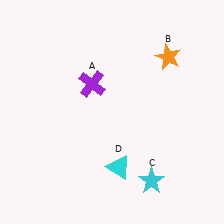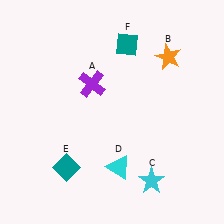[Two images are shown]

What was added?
A teal diamond (E), a teal diamond (F) were added in Image 2.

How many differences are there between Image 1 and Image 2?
There are 2 differences between the two images.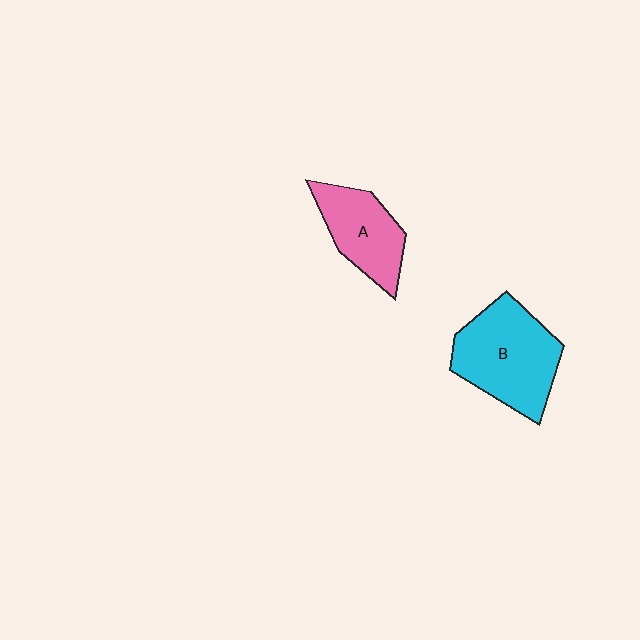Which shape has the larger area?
Shape B (cyan).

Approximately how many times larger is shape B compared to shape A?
Approximately 1.5 times.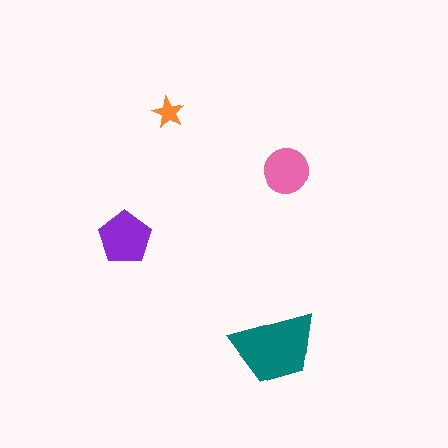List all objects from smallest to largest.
The orange star, the pink circle, the purple pentagon, the teal trapezoid.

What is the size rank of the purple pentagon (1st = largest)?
2nd.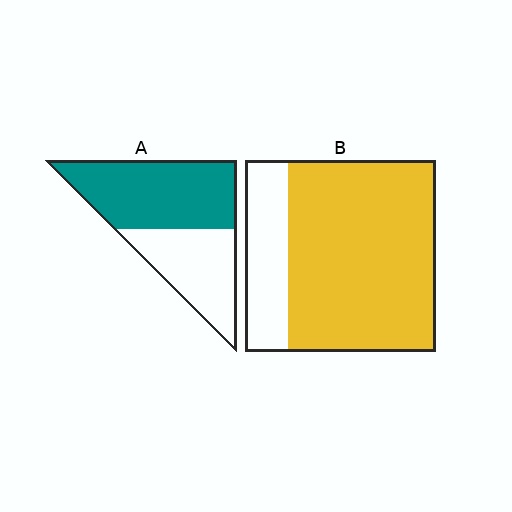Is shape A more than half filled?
Yes.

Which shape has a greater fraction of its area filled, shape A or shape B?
Shape B.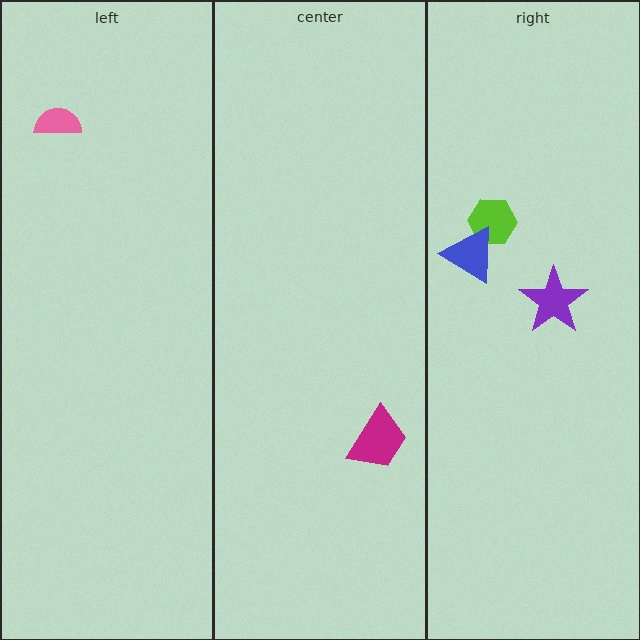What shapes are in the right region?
The lime hexagon, the blue triangle, the purple star.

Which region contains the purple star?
The right region.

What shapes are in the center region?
The magenta trapezoid.